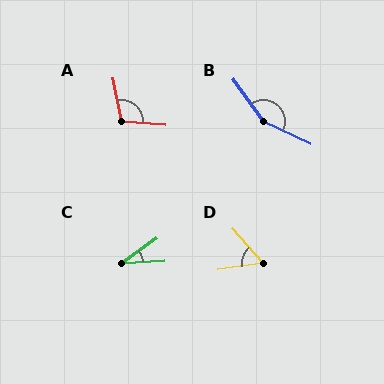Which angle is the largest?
B, at approximately 150 degrees.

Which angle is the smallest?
C, at approximately 32 degrees.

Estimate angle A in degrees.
Approximately 106 degrees.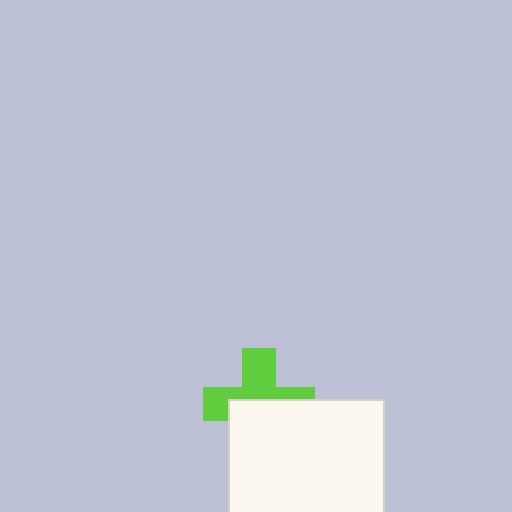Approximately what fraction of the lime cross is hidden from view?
Roughly 50% of the lime cross is hidden behind the white square.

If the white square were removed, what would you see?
You would see the complete lime cross.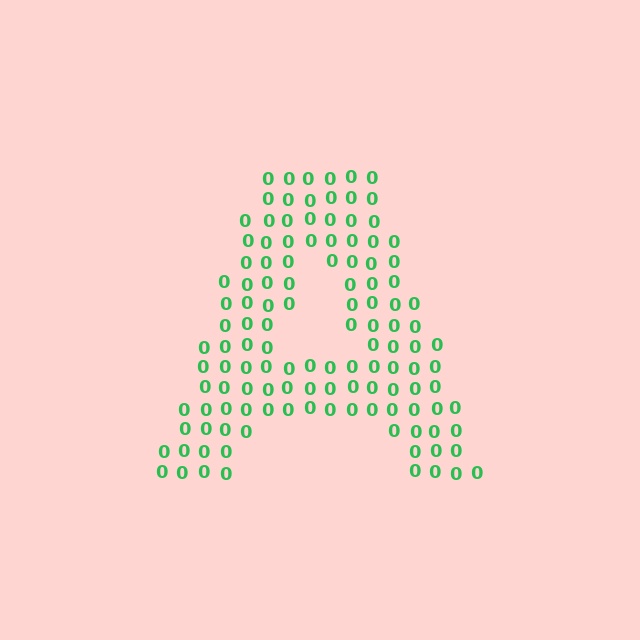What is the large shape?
The large shape is the letter A.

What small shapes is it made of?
It is made of small digit 0's.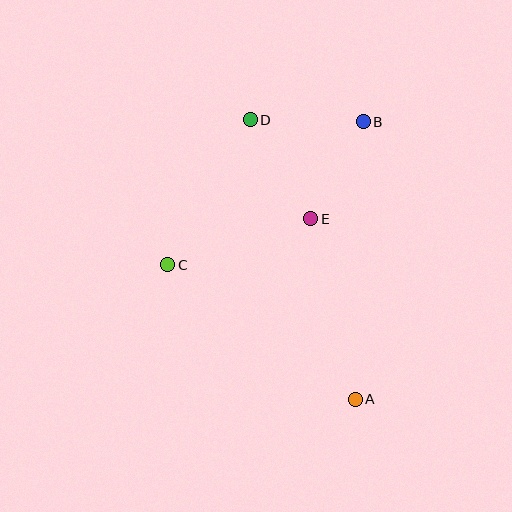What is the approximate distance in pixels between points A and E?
The distance between A and E is approximately 186 pixels.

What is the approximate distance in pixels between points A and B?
The distance between A and B is approximately 277 pixels.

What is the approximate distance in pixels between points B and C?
The distance between B and C is approximately 242 pixels.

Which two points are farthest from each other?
Points A and D are farthest from each other.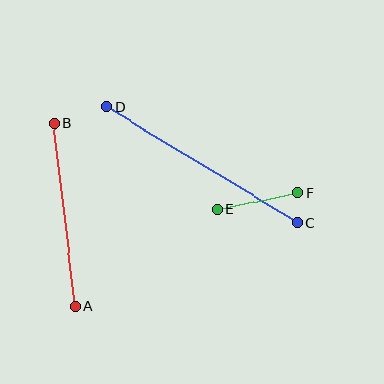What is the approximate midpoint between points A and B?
The midpoint is at approximately (64, 215) pixels.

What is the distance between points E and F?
The distance is approximately 82 pixels.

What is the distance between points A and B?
The distance is approximately 185 pixels.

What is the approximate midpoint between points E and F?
The midpoint is at approximately (257, 201) pixels.